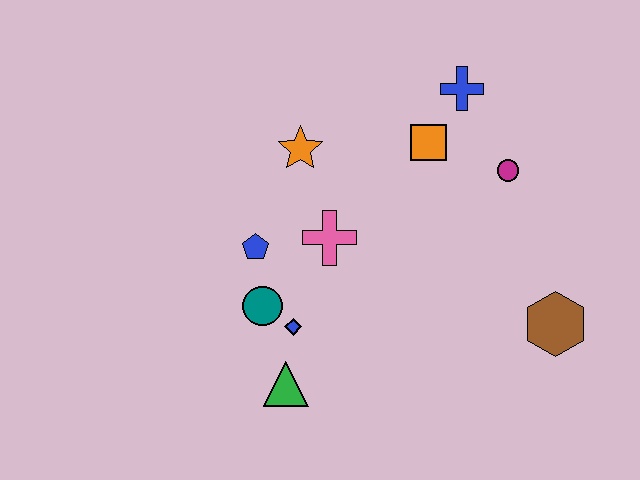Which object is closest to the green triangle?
The blue diamond is closest to the green triangle.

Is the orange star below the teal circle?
No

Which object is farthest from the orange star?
The brown hexagon is farthest from the orange star.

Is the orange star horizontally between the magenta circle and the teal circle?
Yes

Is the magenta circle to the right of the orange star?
Yes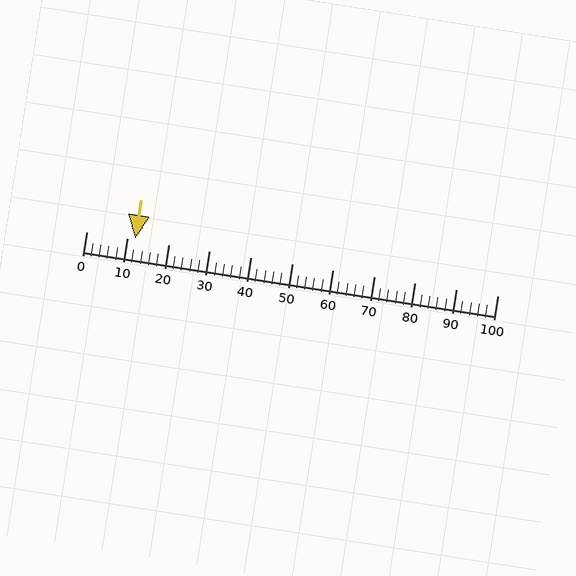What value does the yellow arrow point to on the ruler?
The yellow arrow points to approximately 12.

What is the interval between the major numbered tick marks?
The major tick marks are spaced 10 units apart.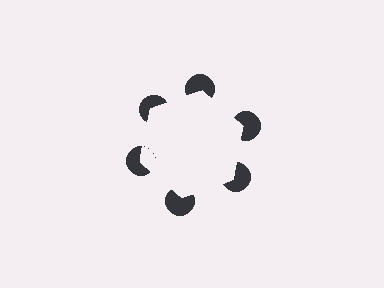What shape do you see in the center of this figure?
An illusory hexagon — its edges are inferred from the aligned wedge cuts in the pac-man discs, not physically drawn.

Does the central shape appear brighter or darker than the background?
It typically appears slightly brighter than the background, even though no actual brightness change is drawn.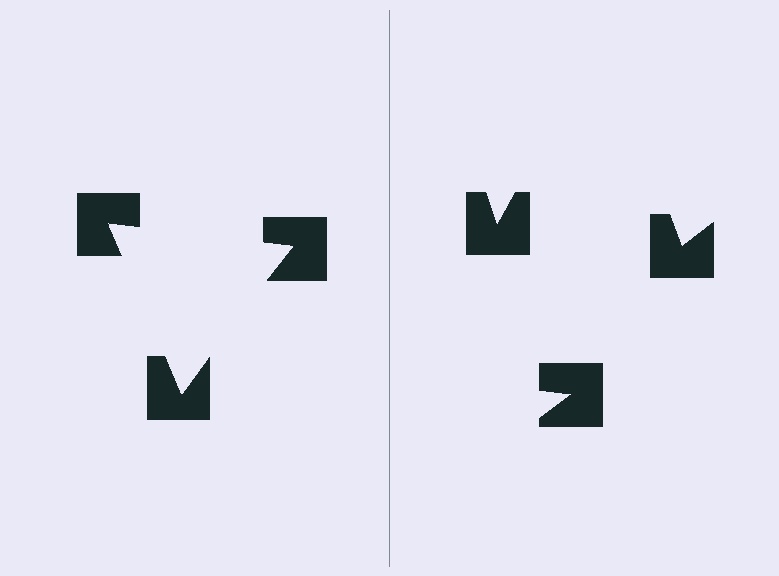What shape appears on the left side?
An illusory triangle.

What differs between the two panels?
The notched squares are positioned identically on both sides; only the wedge orientations differ. On the left they align to a triangle; on the right they are misaligned.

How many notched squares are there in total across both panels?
6 — 3 on each side.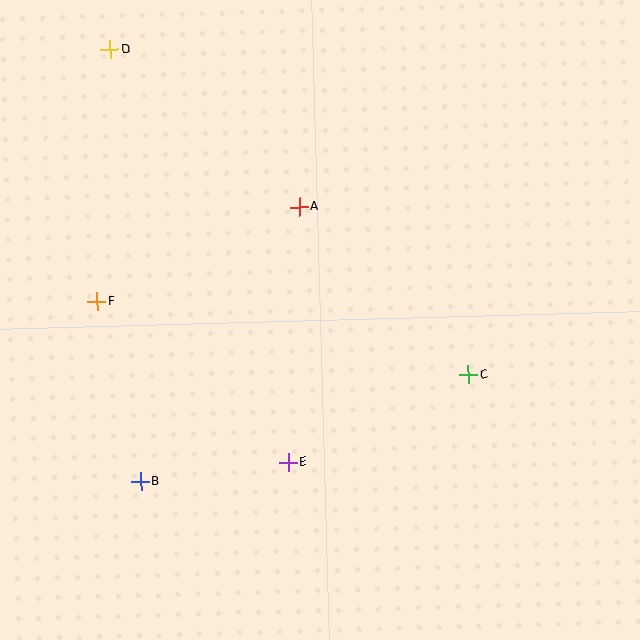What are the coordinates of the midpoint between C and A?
The midpoint between C and A is at (384, 291).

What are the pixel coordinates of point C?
Point C is at (468, 375).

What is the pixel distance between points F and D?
The distance between F and D is 252 pixels.